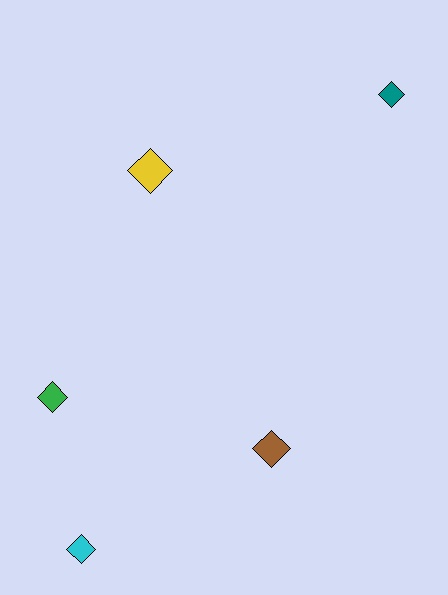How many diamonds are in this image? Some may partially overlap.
There are 5 diamonds.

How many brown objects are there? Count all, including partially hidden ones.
There is 1 brown object.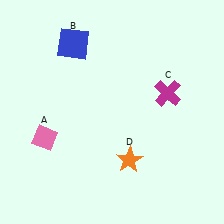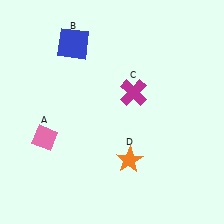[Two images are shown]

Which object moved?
The magenta cross (C) moved left.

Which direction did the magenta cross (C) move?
The magenta cross (C) moved left.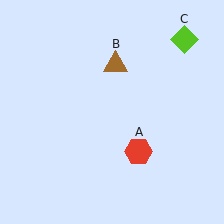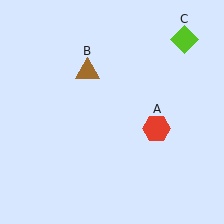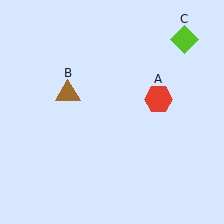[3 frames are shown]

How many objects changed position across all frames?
2 objects changed position: red hexagon (object A), brown triangle (object B).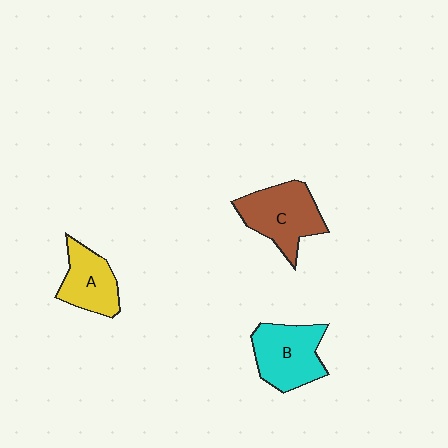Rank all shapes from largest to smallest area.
From largest to smallest: C (brown), B (cyan), A (yellow).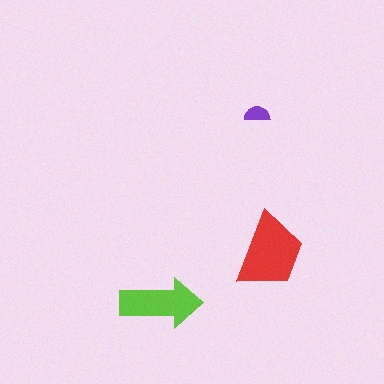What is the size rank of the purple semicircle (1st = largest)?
3rd.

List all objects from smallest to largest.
The purple semicircle, the lime arrow, the red trapezoid.